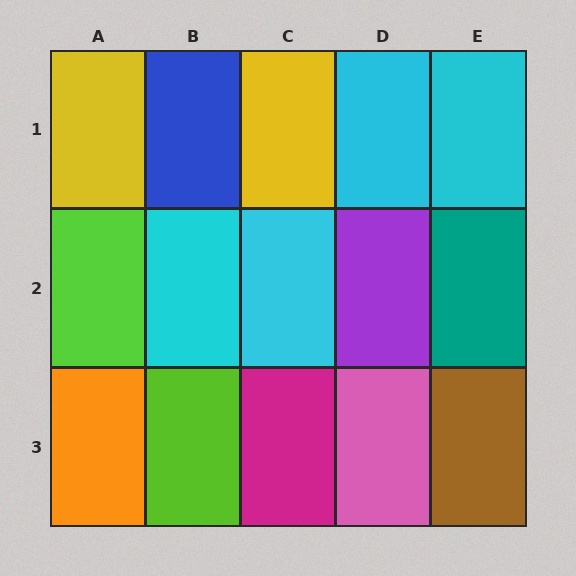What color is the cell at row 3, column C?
Magenta.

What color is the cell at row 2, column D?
Purple.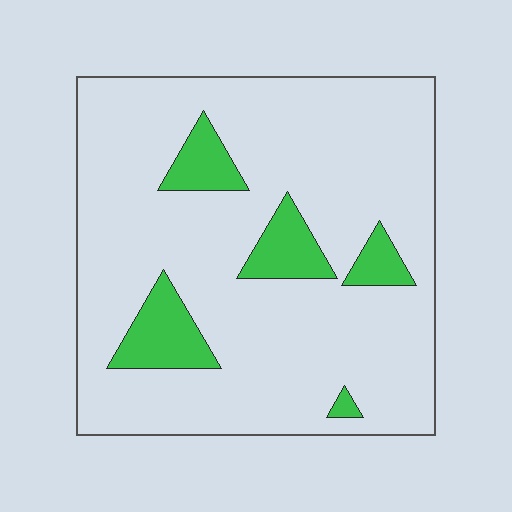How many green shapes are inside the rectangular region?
5.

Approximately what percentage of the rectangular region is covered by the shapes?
Approximately 15%.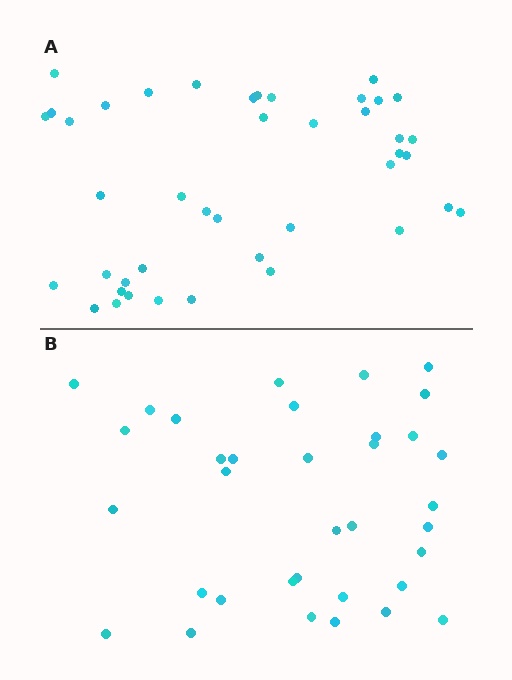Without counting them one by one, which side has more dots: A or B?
Region A (the top region) has more dots.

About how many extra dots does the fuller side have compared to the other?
Region A has roughly 8 or so more dots than region B.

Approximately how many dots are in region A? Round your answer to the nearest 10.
About 40 dots. (The exact count is 42, which rounds to 40.)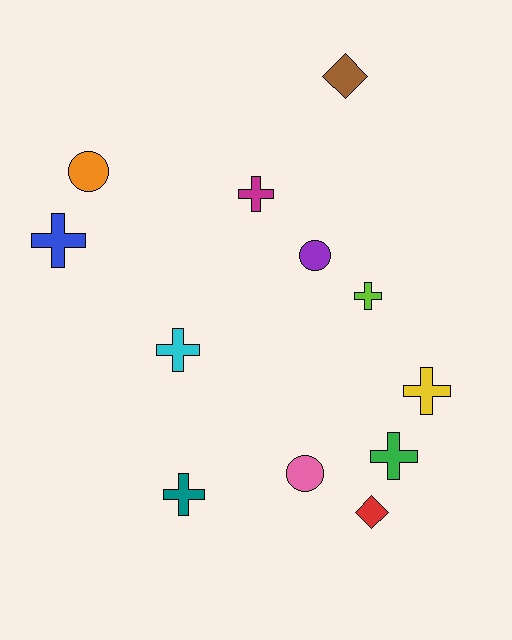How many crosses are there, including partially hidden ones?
There are 7 crosses.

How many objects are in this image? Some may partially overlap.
There are 12 objects.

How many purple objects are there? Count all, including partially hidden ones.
There is 1 purple object.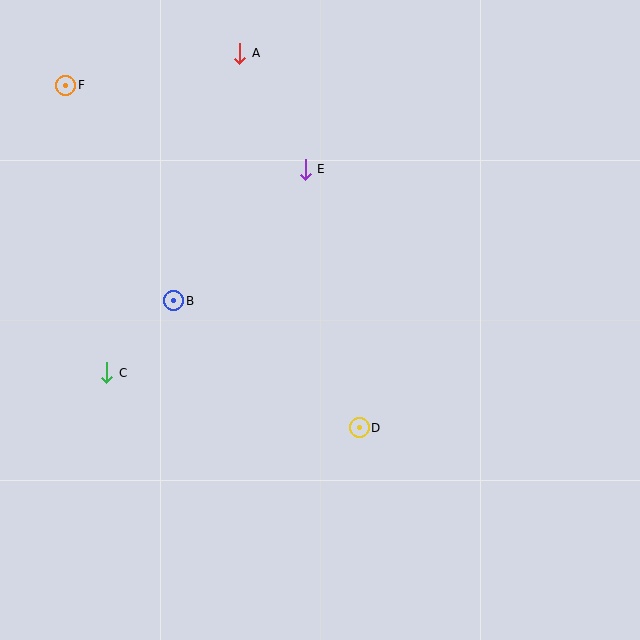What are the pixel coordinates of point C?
Point C is at (107, 373).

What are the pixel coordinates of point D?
Point D is at (359, 428).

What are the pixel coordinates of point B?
Point B is at (174, 301).